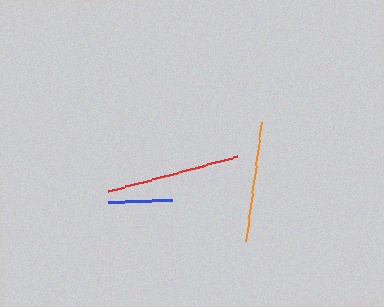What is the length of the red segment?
The red segment is approximately 134 pixels long.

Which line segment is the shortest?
The blue line is the shortest at approximately 64 pixels.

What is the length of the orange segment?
The orange segment is approximately 119 pixels long.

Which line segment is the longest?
The red line is the longest at approximately 134 pixels.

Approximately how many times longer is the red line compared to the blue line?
The red line is approximately 2.1 times the length of the blue line.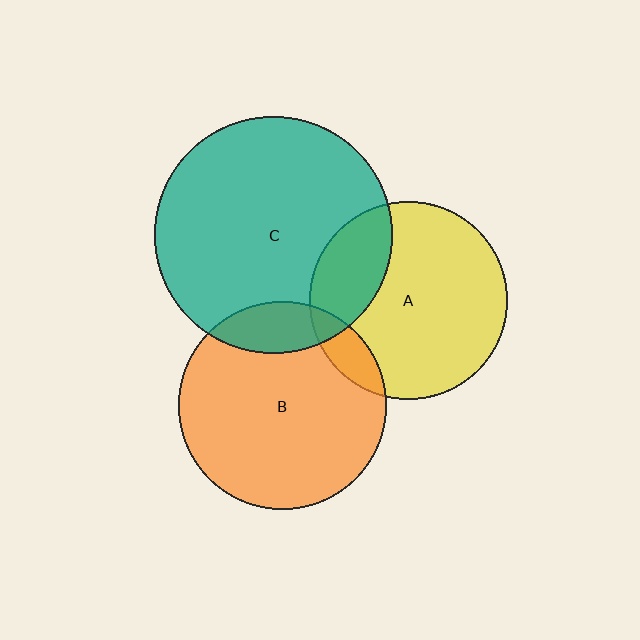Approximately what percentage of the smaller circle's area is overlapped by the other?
Approximately 25%.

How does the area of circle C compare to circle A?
Approximately 1.4 times.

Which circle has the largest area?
Circle C (teal).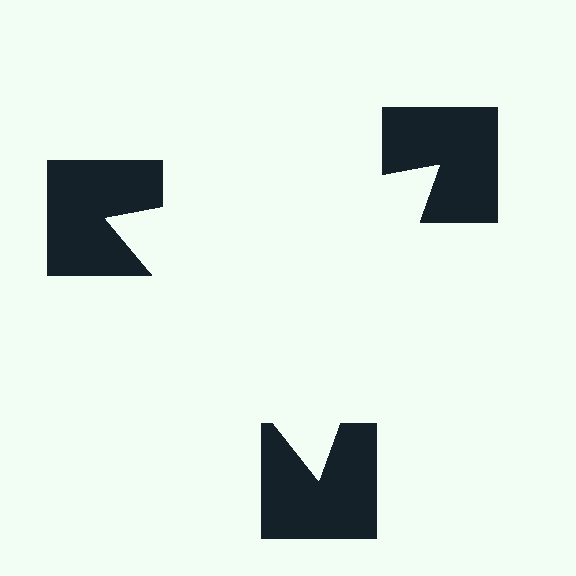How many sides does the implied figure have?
3 sides.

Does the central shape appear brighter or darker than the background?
It typically appears slightly brighter than the background, even though no actual brightness change is drawn.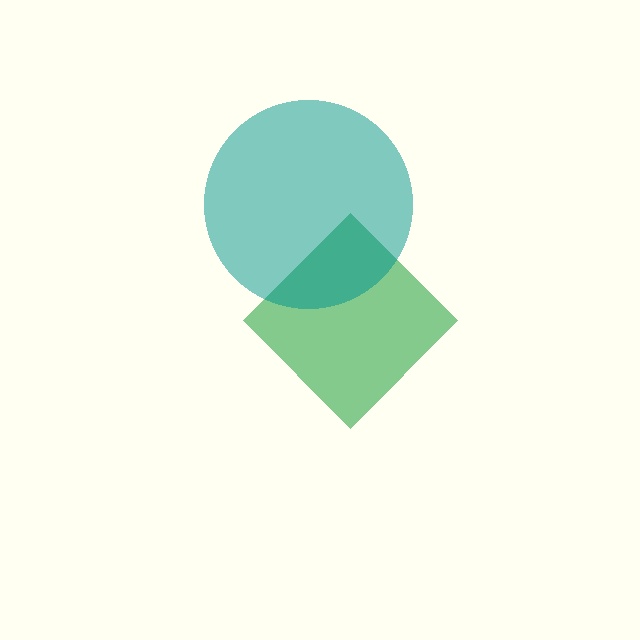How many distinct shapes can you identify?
There are 2 distinct shapes: a green diamond, a teal circle.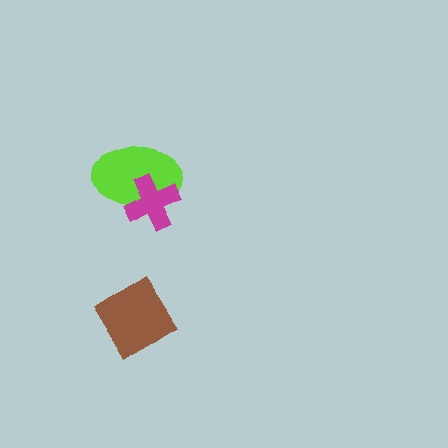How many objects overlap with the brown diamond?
0 objects overlap with the brown diamond.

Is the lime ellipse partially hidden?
Yes, it is partially covered by another shape.